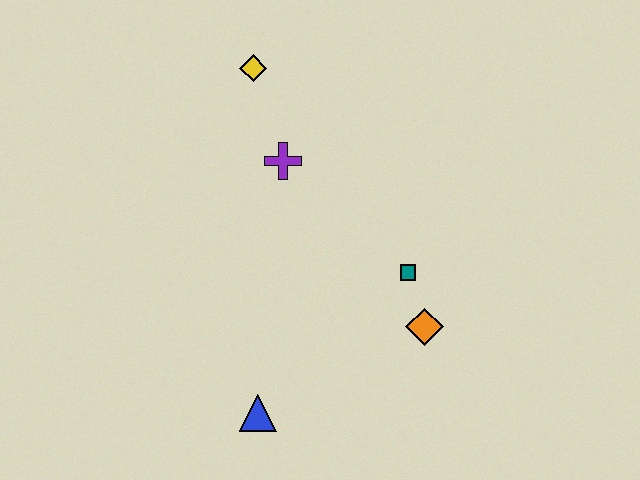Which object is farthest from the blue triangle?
The yellow diamond is farthest from the blue triangle.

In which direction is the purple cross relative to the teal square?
The purple cross is to the left of the teal square.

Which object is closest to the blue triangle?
The orange diamond is closest to the blue triangle.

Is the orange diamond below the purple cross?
Yes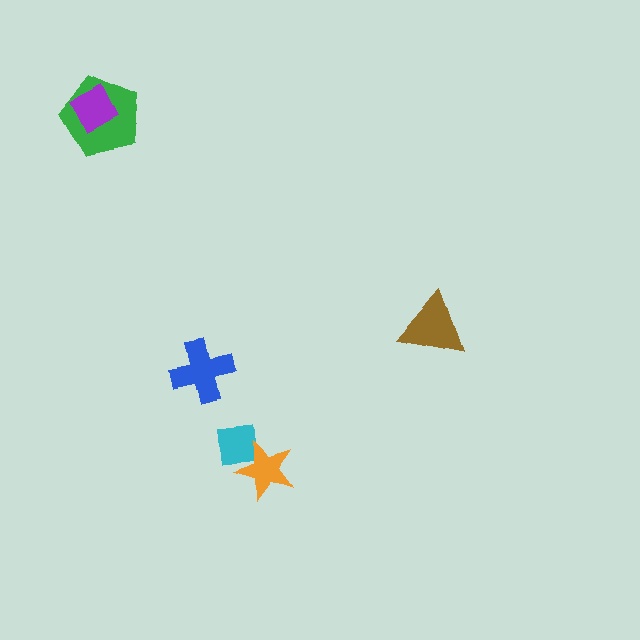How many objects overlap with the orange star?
1 object overlaps with the orange star.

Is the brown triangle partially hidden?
No, no other shape covers it.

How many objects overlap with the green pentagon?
1 object overlaps with the green pentagon.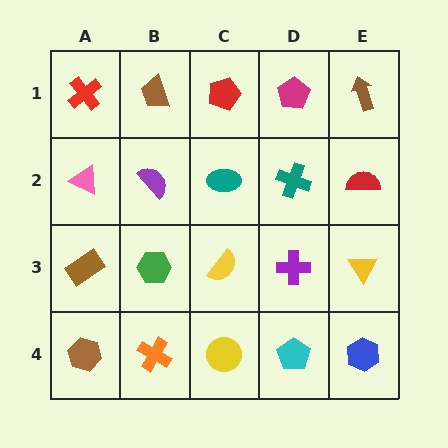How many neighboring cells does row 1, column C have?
3.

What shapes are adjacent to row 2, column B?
A brown trapezoid (row 1, column B), a green hexagon (row 3, column B), a pink triangle (row 2, column A), a teal ellipse (row 2, column C).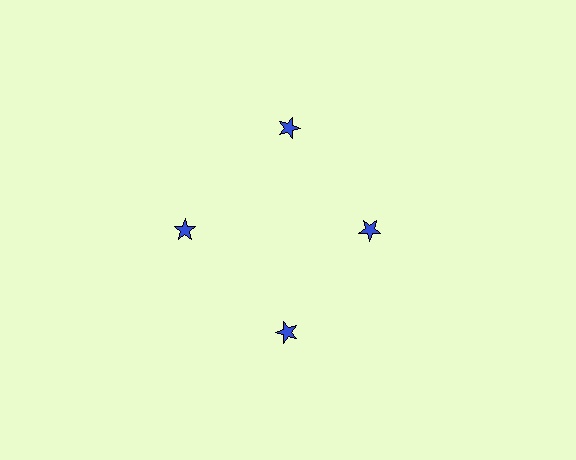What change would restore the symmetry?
The symmetry would be restored by moving it outward, back onto the ring so that all 4 stars sit at equal angles and equal distance from the center.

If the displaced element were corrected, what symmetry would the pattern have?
It would have 4-fold rotational symmetry — the pattern would map onto itself every 90 degrees.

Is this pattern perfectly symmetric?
No. The 4 blue stars are arranged in a ring, but one element near the 3 o'clock position is pulled inward toward the center, breaking the 4-fold rotational symmetry.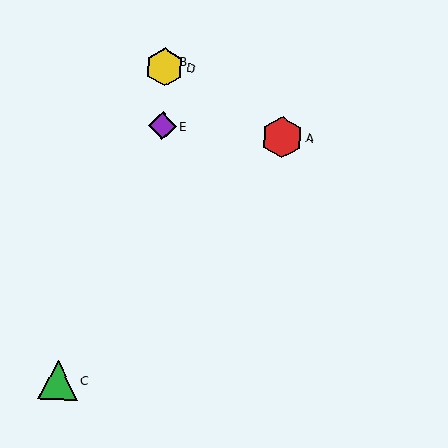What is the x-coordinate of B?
Object B is at x≈165.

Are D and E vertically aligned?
Yes, both are at x≈165.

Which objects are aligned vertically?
Objects B, D, E are aligned vertically.